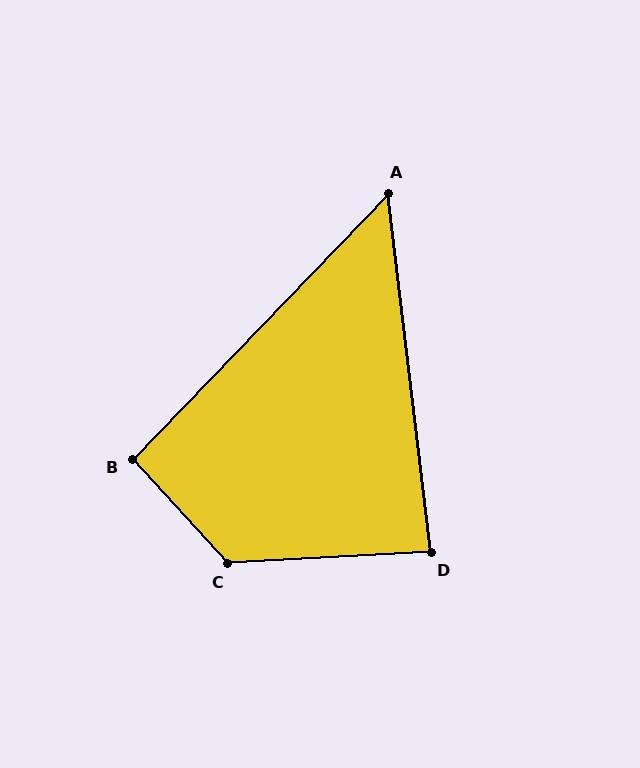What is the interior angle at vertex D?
Approximately 86 degrees (approximately right).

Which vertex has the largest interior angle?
C, at approximately 129 degrees.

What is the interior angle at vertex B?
Approximately 94 degrees (approximately right).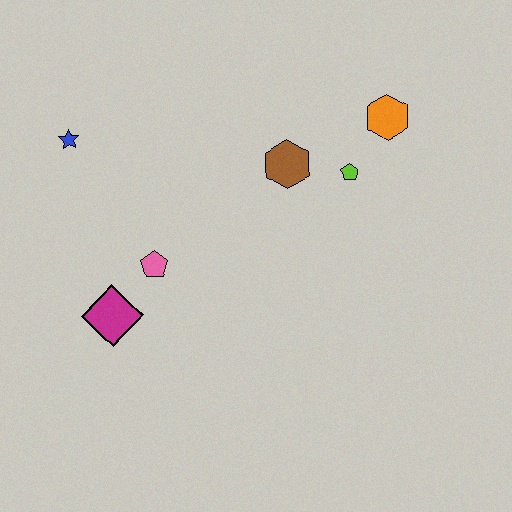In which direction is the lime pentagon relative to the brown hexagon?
The lime pentagon is to the right of the brown hexagon.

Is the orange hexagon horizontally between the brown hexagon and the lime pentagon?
No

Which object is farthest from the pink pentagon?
The orange hexagon is farthest from the pink pentagon.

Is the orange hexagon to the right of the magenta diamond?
Yes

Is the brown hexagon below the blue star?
Yes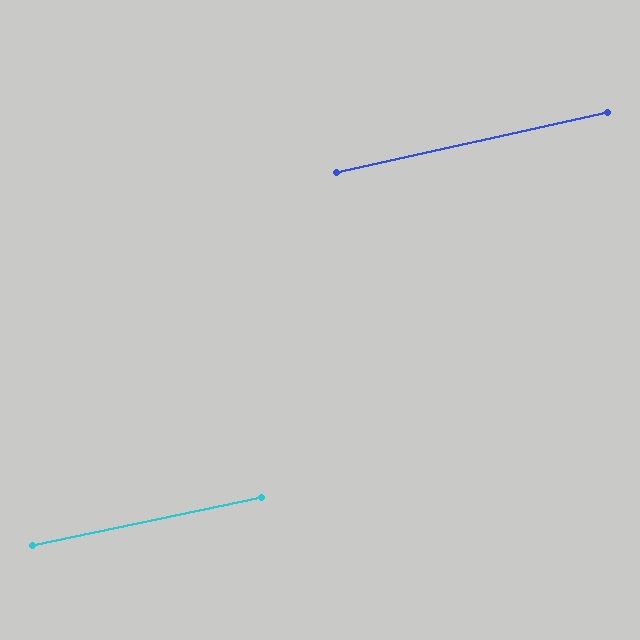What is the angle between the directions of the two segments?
Approximately 1 degree.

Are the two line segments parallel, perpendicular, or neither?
Parallel — their directions differ by only 0.6°.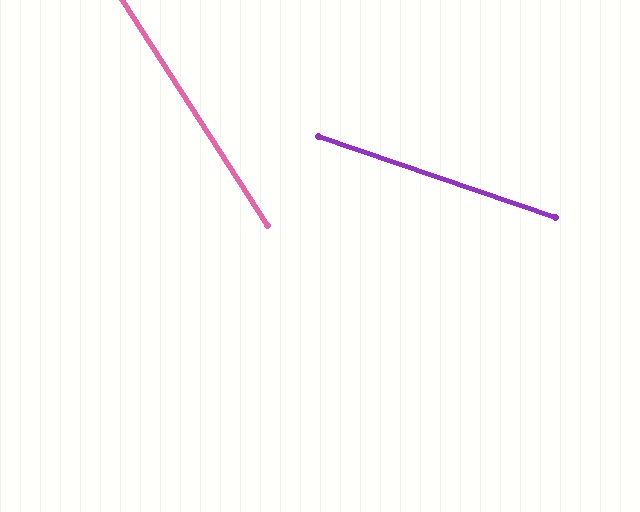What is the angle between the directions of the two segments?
Approximately 39 degrees.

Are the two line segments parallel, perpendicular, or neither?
Neither parallel nor perpendicular — they differ by about 39°.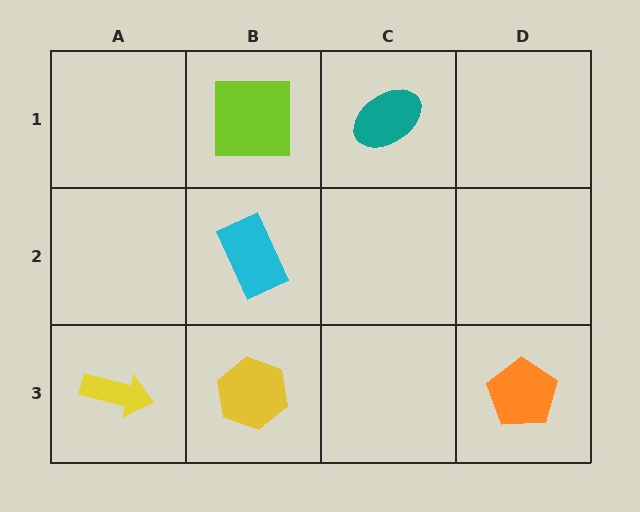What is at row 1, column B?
A lime square.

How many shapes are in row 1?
2 shapes.